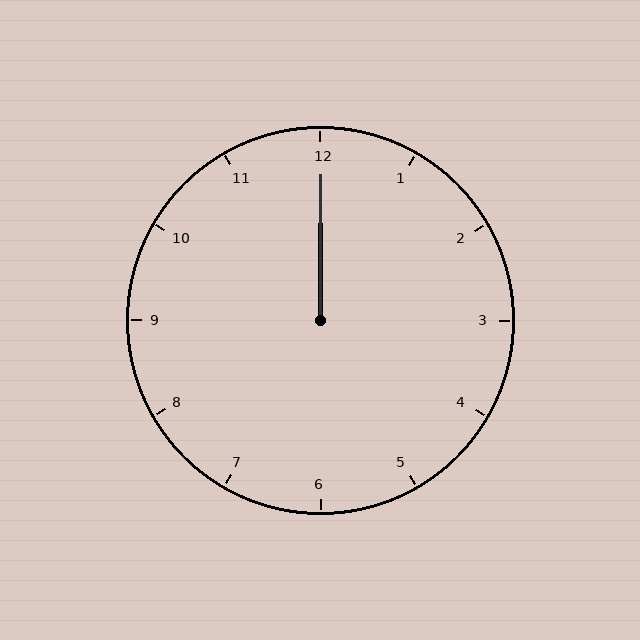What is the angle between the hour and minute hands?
Approximately 0 degrees.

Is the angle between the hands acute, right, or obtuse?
It is acute.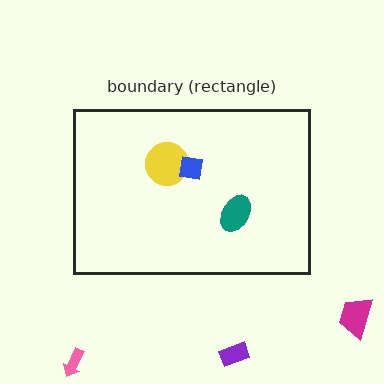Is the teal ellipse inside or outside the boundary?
Inside.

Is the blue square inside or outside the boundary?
Inside.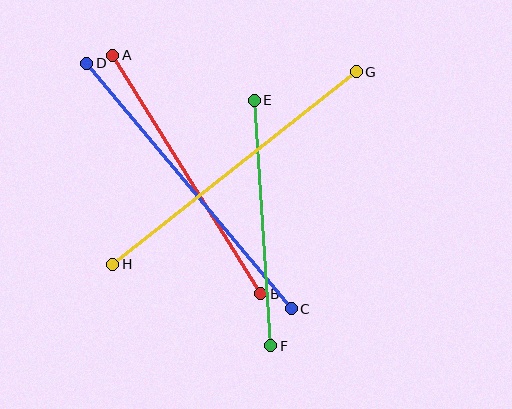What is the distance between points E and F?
The distance is approximately 246 pixels.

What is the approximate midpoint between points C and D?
The midpoint is at approximately (189, 186) pixels.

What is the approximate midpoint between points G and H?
The midpoint is at approximately (234, 168) pixels.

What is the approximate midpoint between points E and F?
The midpoint is at approximately (263, 223) pixels.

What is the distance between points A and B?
The distance is approximately 281 pixels.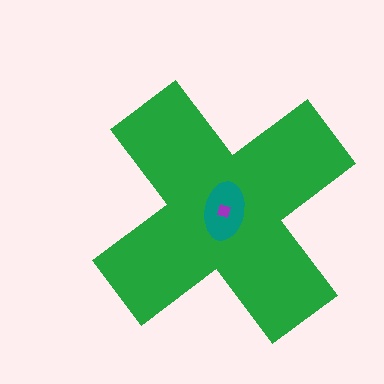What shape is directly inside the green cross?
The teal ellipse.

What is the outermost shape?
The green cross.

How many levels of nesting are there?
3.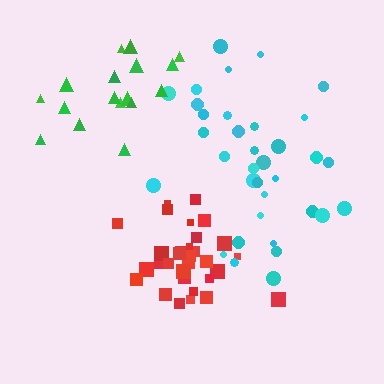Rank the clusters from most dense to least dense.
red, cyan, green.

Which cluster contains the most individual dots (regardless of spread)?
Cyan (35).